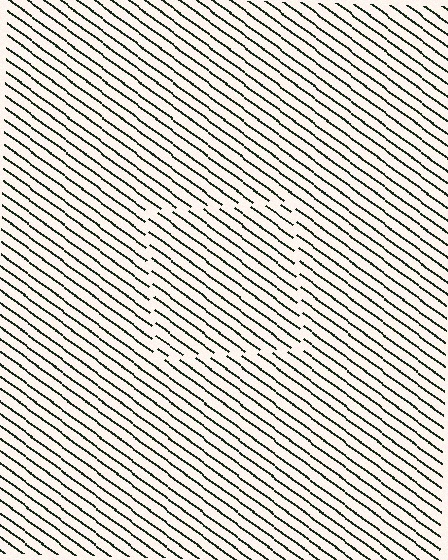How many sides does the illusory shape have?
4 sides — the line-ends trace a square.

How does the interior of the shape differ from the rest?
The interior of the shape contains the same grating, shifted by half a period — the contour is defined by the phase discontinuity where line-ends from the inner and outer gratings abut.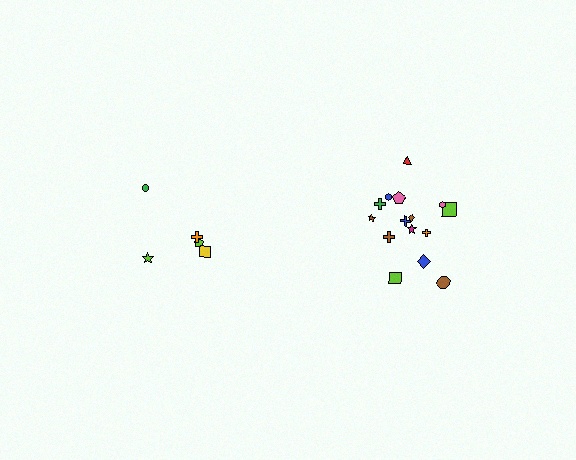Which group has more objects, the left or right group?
The right group.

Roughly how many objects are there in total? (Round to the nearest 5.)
Roughly 20 objects in total.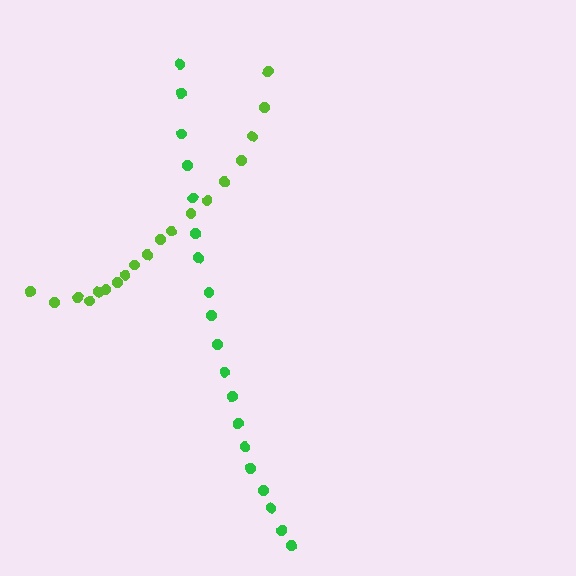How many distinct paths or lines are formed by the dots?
There are 2 distinct paths.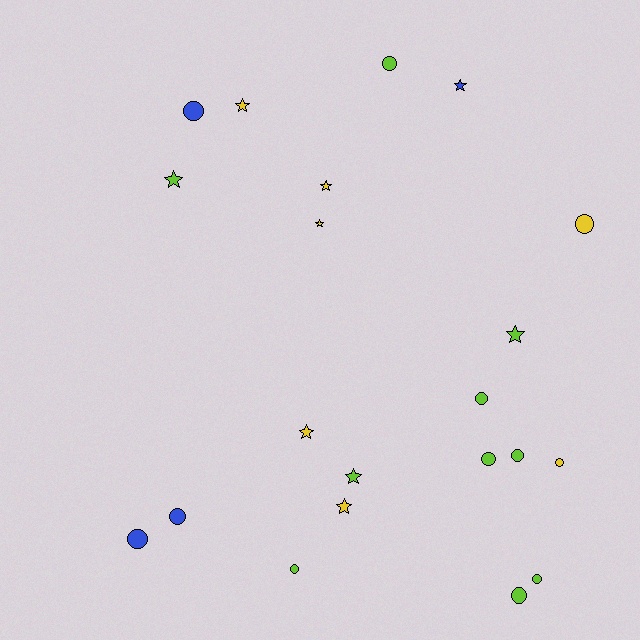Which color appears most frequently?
Lime, with 10 objects.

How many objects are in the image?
There are 21 objects.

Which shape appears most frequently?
Circle, with 12 objects.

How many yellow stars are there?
There are 5 yellow stars.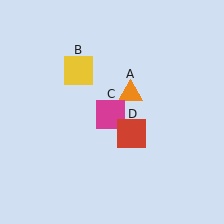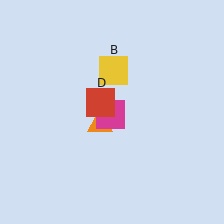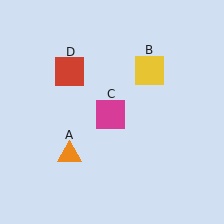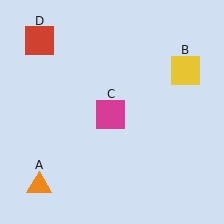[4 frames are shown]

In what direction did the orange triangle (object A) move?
The orange triangle (object A) moved down and to the left.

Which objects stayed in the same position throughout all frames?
Magenta square (object C) remained stationary.